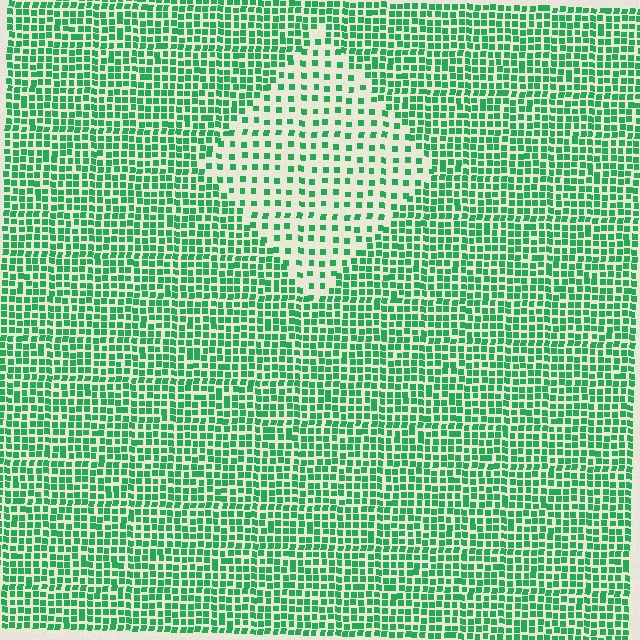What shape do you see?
I see a diamond.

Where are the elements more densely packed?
The elements are more densely packed outside the diamond boundary.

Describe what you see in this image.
The image contains small green elements arranged at two different densities. A diamond-shaped region is visible where the elements are less densely packed than the surrounding area.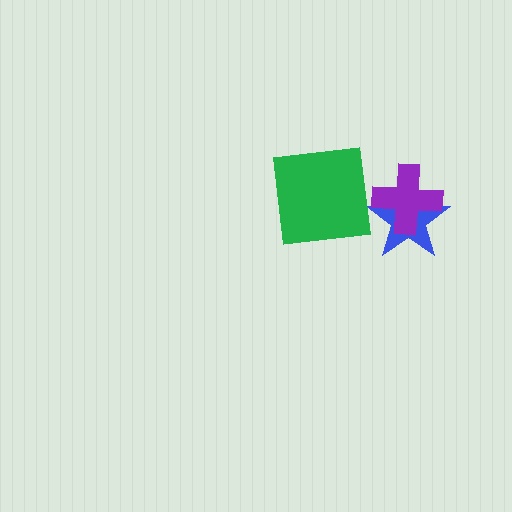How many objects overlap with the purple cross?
1 object overlaps with the purple cross.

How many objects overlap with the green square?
0 objects overlap with the green square.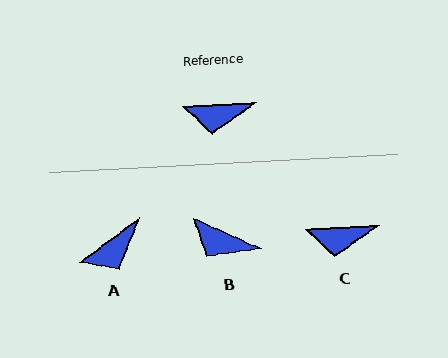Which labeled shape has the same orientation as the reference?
C.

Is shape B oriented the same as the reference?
No, it is off by about 27 degrees.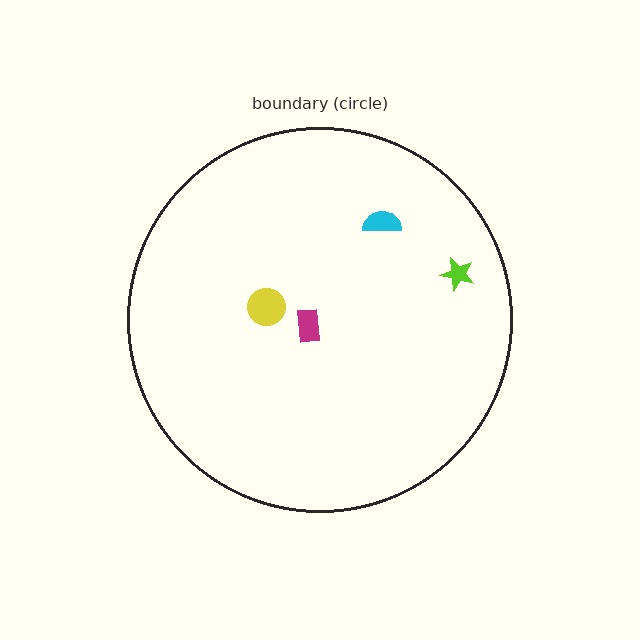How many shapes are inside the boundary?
4 inside, 0 outside.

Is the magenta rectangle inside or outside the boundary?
Inside.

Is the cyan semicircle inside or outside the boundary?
Inside.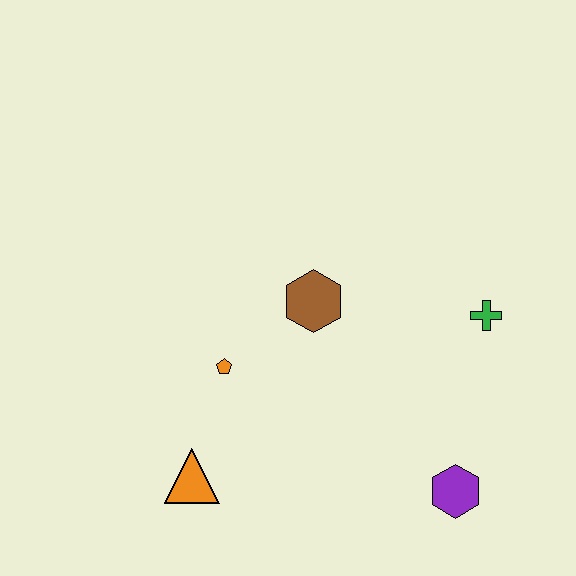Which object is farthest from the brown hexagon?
The purple hexagon is farthest from the brown hexagon.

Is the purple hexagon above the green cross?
No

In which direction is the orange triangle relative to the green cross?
The orange triangle is to the left of the green cross.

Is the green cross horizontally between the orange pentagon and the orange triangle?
No